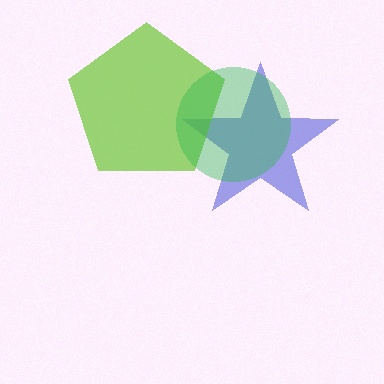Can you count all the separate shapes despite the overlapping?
Yes, there are 3 separate shapes.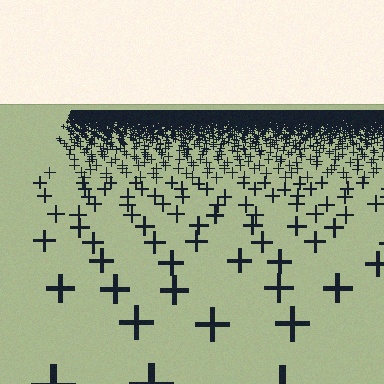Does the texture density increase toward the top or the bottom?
Density increases toward the top.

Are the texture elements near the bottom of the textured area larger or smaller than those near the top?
Larger. Near the bottom, elements are closer to the viewer and appear at a bigger on-screen size.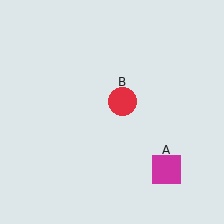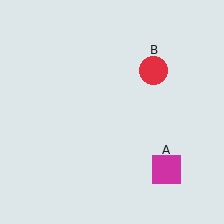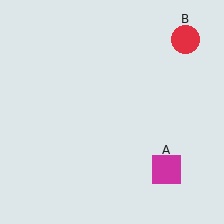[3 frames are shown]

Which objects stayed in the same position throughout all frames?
Magenta square (object A) remained stationary.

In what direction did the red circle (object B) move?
The red circle (object B) moved up and to the right.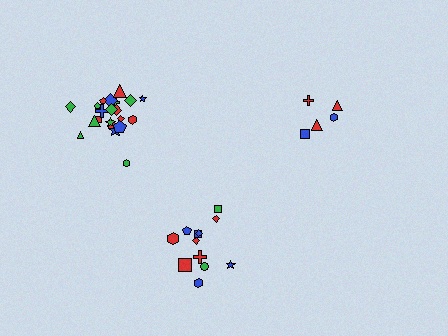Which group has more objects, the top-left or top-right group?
The top-left group.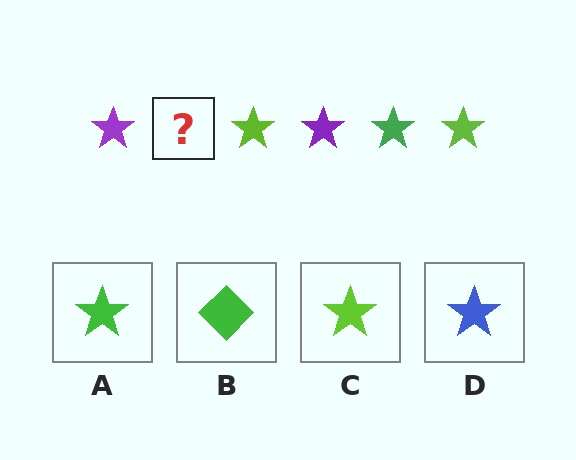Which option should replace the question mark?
Option A.